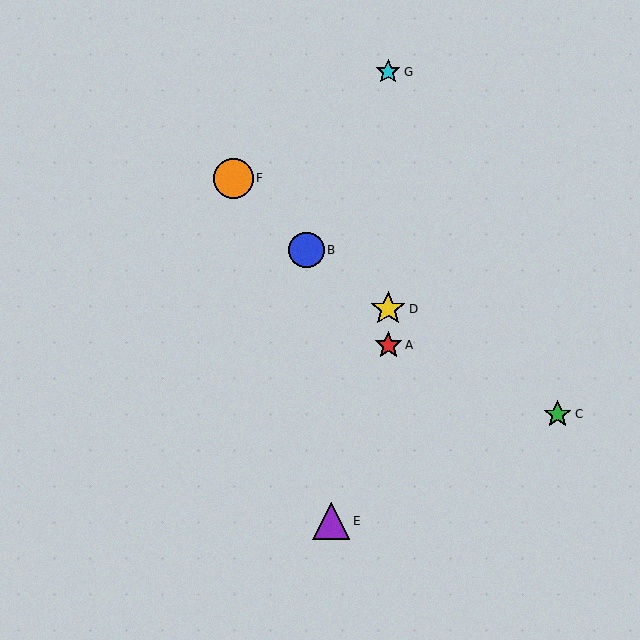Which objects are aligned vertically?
Objects A, D, G are aligned vertically.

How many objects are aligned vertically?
3 objects (A, D, G) are aligned vertically.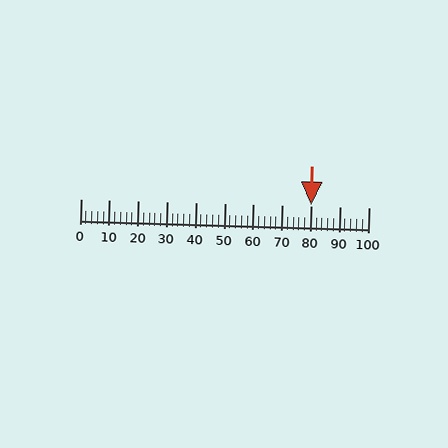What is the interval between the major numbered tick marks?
The major tick marks are spaced 10 units apart.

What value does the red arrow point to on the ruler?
The red arrow points to approximately 80.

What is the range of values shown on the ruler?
The ruler shows values from 0 to 100.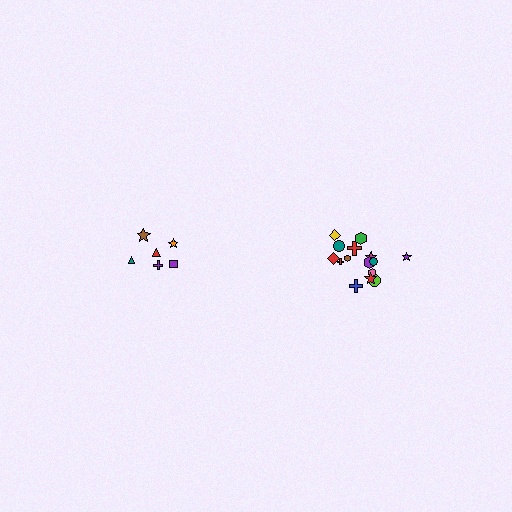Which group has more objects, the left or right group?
The right group.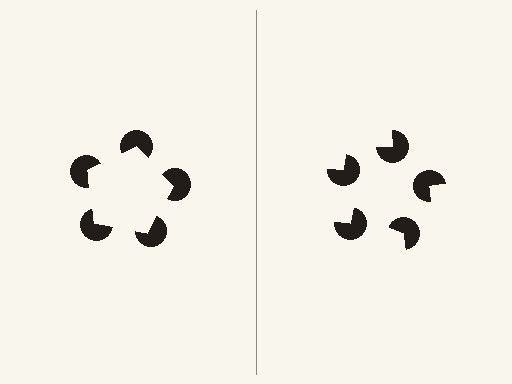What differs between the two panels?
The pac-man discs are positioned identically on both sides; only the wedge orientations differ. On the left they align to a pentagon; on the right they are misaligned.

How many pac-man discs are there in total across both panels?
10 — 5 on each side.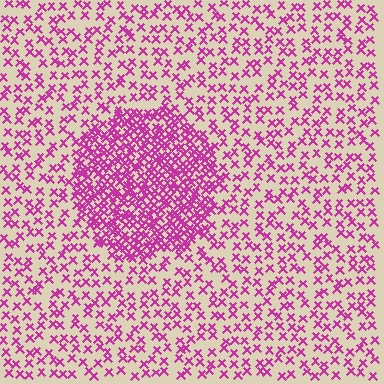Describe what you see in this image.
The image contains small magenta elements arranged at two different densities. A circle-shaped region is visible where the elements are more densely packed than the surrounding area.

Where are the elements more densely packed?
The elements are more densely packed inside the circle boundary.